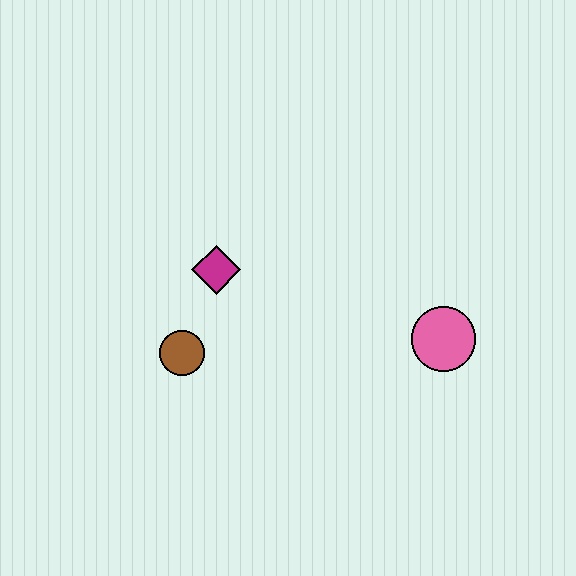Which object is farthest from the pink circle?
The brown circle is farthest from the pink circle.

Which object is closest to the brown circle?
The magenta diamond is closest to the brown circle.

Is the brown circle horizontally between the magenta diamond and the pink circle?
No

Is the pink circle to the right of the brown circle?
Yes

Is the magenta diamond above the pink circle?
Yes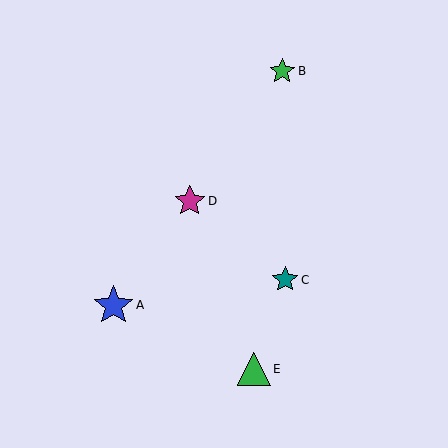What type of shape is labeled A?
Shape A is a blue star.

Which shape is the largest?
The blue star (labeled A) is the largest.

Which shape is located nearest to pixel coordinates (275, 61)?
The green star (labeled B) at (282, 71) is nearest to that location.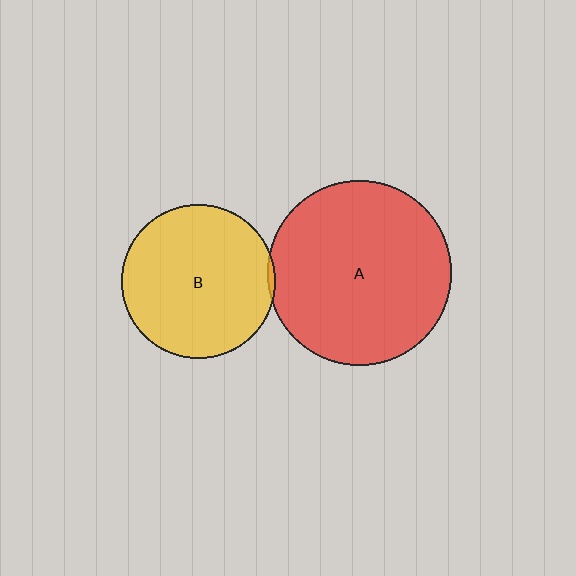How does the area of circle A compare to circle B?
Approximately 1.4 times.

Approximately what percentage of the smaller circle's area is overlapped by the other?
Approximately 5%.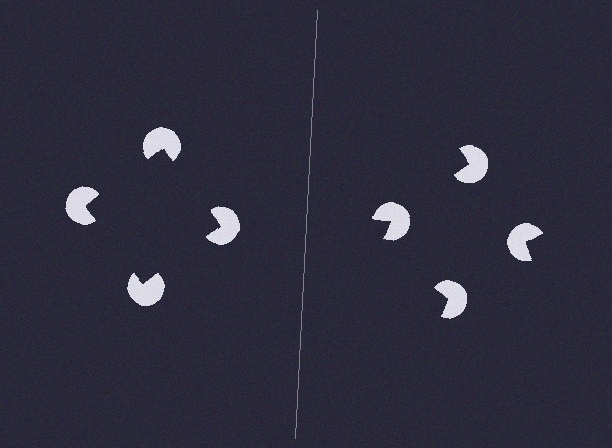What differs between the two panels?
The pac-man discs are positioned identically on both sides; only the wedge orientations differ. On the left they align to a square; on the right they are misaligned.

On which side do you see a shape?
An illusory square appears on the left side. On the right side the wedge cuts are rotated, so no coherent shape forms.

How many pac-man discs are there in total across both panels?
8 — 4 on each side.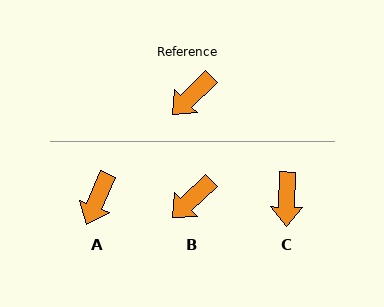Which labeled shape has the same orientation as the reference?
B.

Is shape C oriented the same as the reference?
No, it is off by about 45 degrees.